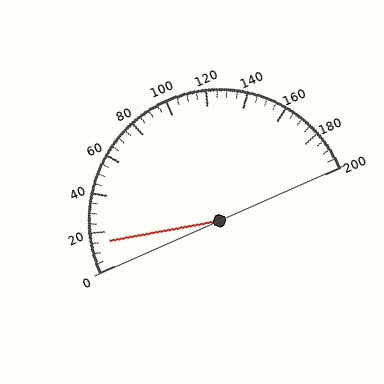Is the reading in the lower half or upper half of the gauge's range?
The reading is in the lower half of the range (0 to 200).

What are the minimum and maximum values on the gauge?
The gauge ranges from 0 to 200.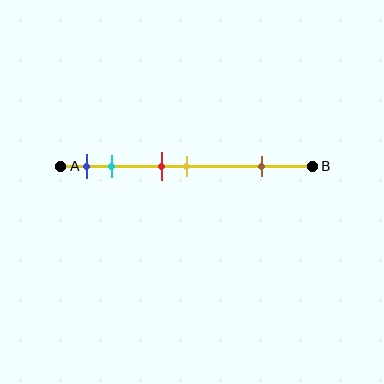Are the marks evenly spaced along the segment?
No, the marks are not evenly spaced.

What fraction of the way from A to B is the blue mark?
The blue mark is approximately 10% (0.1) of the way from A to B.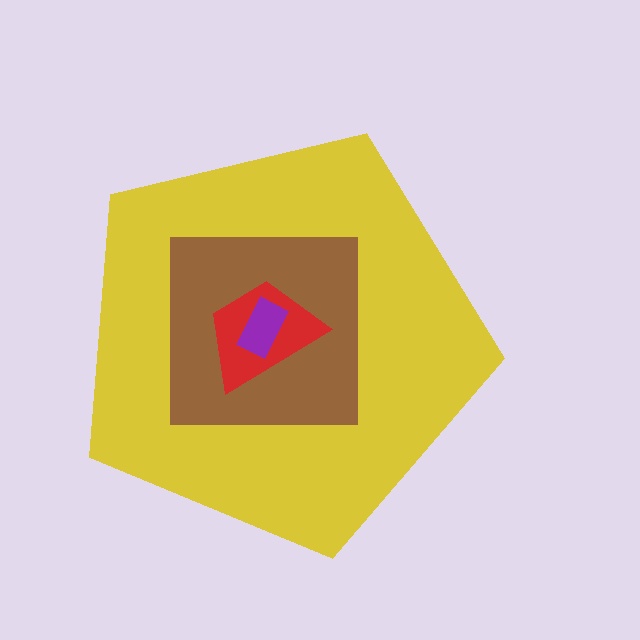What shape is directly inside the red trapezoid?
The purple rectangle.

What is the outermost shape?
The yellow pentagon.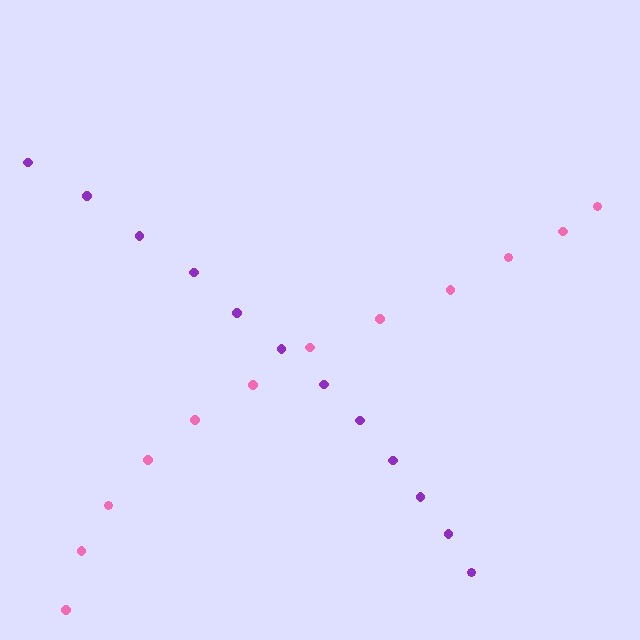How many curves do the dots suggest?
There are 2 distinct paths.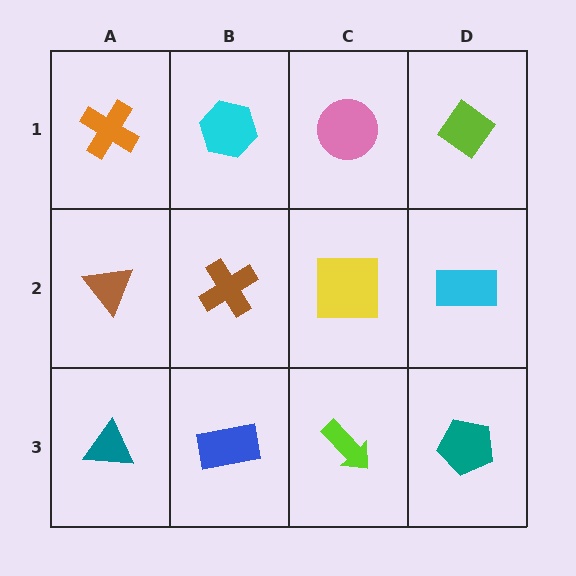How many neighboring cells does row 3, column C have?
3.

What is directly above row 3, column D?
A cyan rectangle.